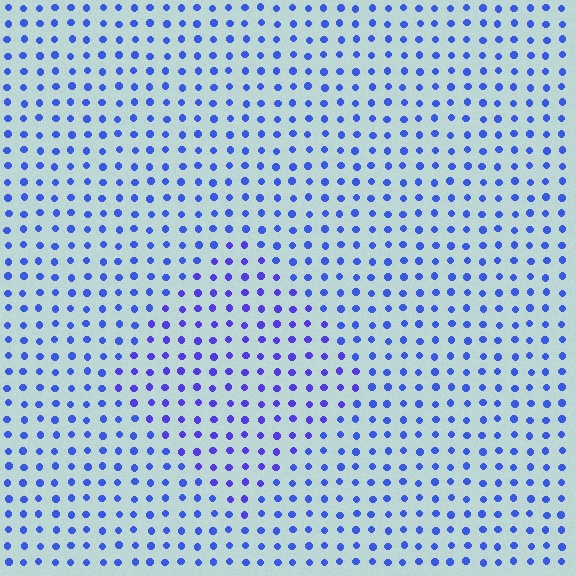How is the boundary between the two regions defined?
The boundary is defined purely by a slight shift in hue (about 21 degrees). Spacing, size, and orientation are identical on both sides.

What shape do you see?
I see a diamond.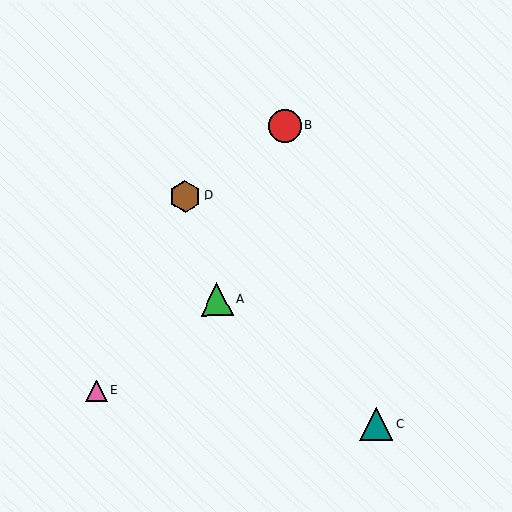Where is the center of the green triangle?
The center of the green triangle is at (217, 300).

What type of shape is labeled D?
Shape D is a brown hexagon.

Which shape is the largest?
The teal triangle (labeled C) is the largest.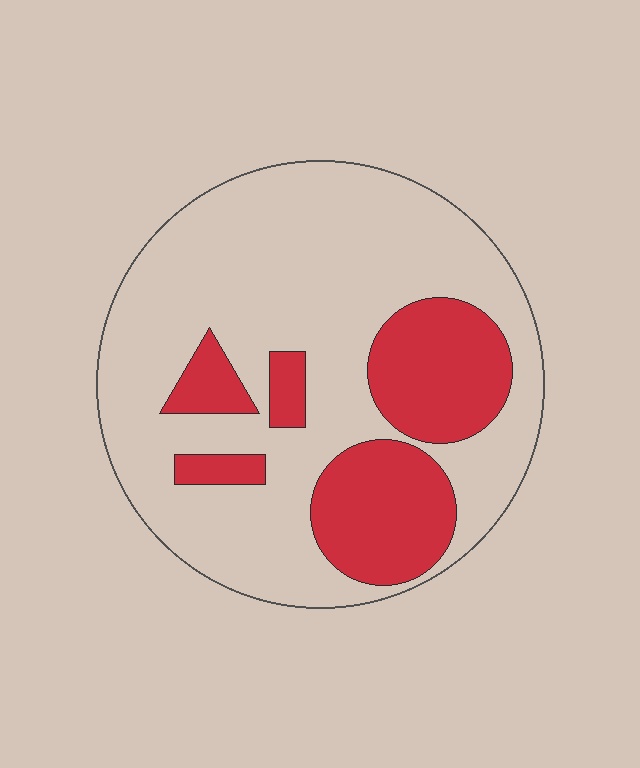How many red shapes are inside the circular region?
5.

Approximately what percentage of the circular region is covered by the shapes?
Approximately 30%.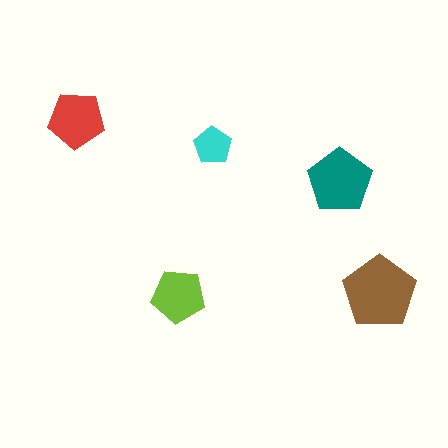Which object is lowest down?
The lime pentagon is bottommost.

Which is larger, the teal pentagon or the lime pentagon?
The teal one.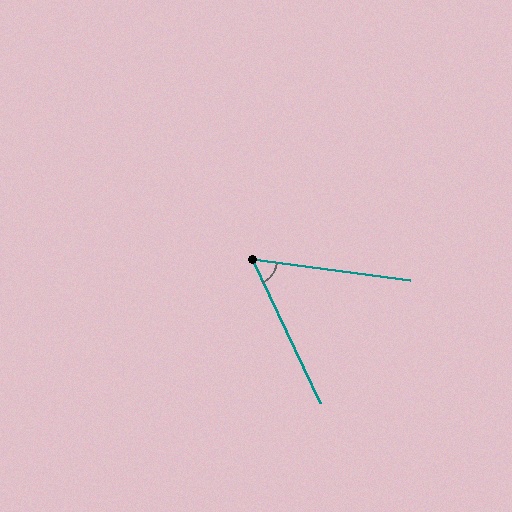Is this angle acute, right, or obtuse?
It is acute.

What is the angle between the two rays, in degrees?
Approximately 57 degrees.